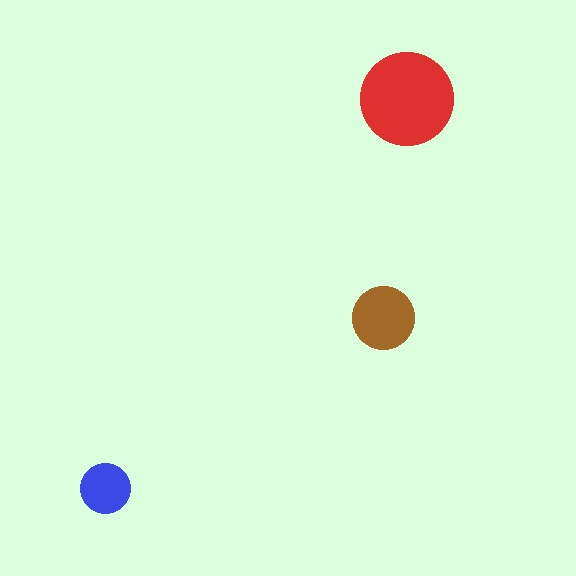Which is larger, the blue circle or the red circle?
The red one.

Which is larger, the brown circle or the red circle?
The red one.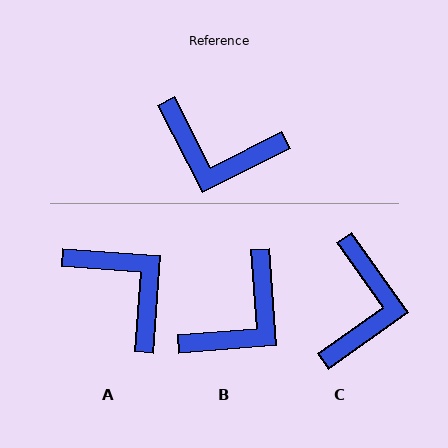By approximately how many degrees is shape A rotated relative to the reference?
Approximately 149 degrees counter-clockwise.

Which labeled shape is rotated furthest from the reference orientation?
A, about 149 degrees away.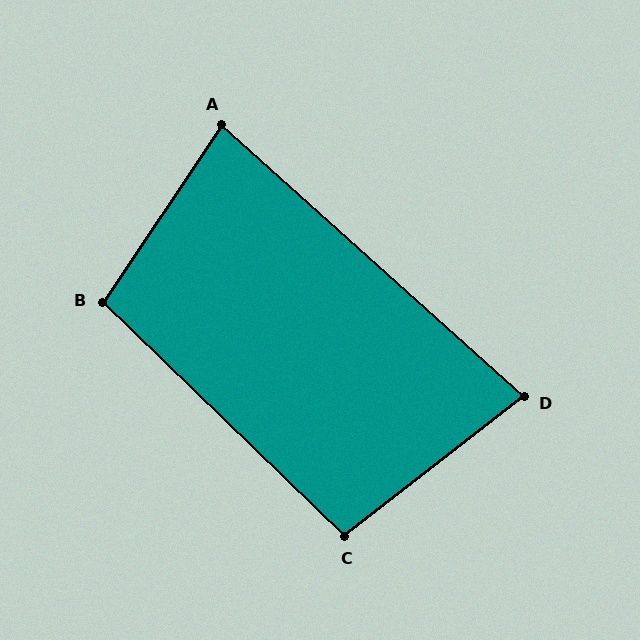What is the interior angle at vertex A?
Approximately 82 degrees (acute).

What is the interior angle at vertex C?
Approximately 98 degrees (obtuse).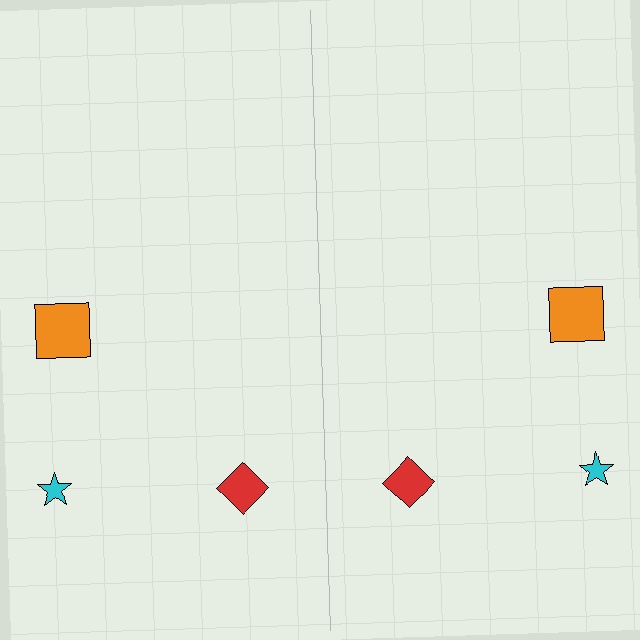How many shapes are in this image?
There are 6 shapes in this image.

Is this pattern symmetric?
Yes, this pattern has bilateral (reflection) symmetry.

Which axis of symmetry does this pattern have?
The pattern has a vertical axis of symmetry running through the center of the image.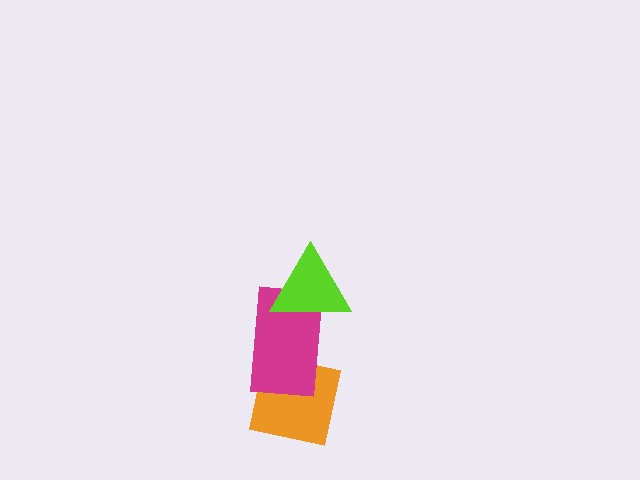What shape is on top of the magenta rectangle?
The lime triangle is on top of the magenta rectangle.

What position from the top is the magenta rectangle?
The magenta rectangle is 2nd from the top.